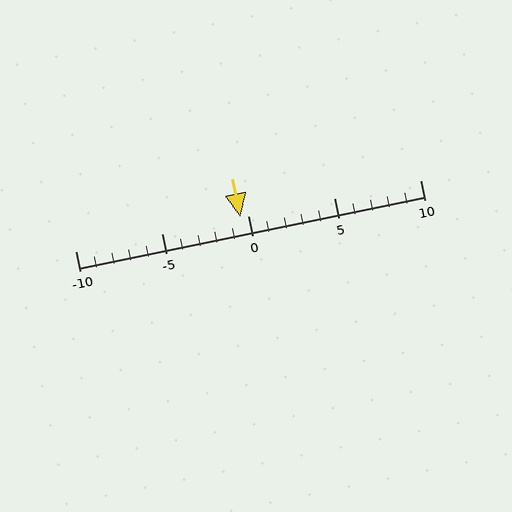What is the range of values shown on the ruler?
The ruler shows values from -10 to 10.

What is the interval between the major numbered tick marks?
The major tick marks are spaced 5 units apart.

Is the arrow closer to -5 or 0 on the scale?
The arrow is closer to 0.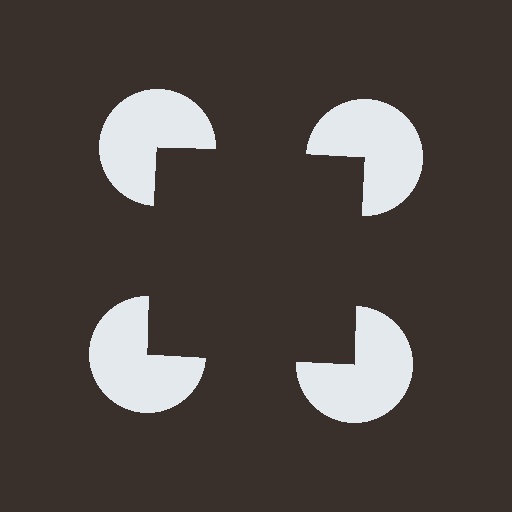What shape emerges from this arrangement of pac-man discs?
An illusory square — its edges are inferred from the aligned wedge cuts in the pac-man discs, not physically drawn.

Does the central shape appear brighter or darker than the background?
It typically appears slightly darker than the background, even though no actual brightness change is drawn.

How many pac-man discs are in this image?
There are 4 — one at each vertex of the illusory square.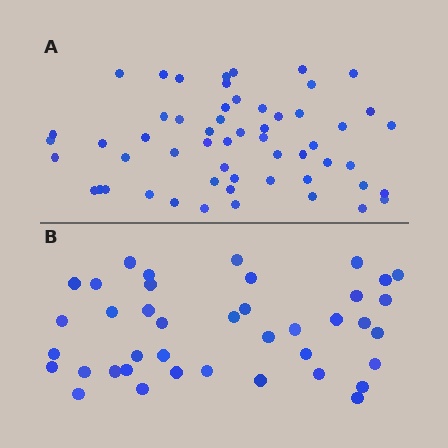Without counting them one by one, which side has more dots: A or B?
Region A (the top region) has more dots.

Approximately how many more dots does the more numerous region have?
Region A has approximately 15 more dots than region B.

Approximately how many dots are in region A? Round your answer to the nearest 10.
About 60 dots. (The exact count is 56, which rounds to 60.)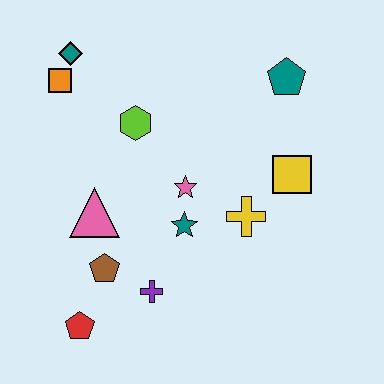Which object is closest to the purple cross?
The brown pentagon is closest to the purple cross.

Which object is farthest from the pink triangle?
The teal pentagon is farthest from the pink triangle.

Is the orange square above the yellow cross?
Yes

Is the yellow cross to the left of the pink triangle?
No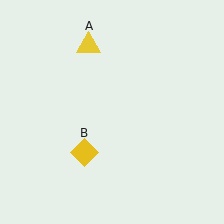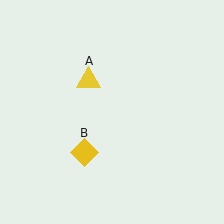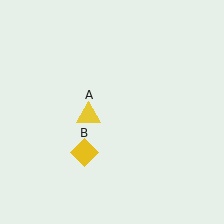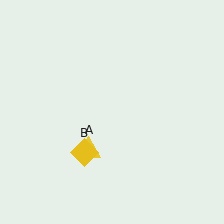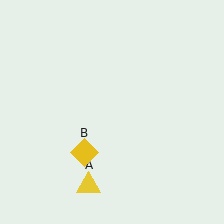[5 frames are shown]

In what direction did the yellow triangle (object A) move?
The yellow triangle (object A) moved down.